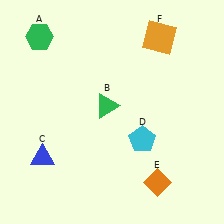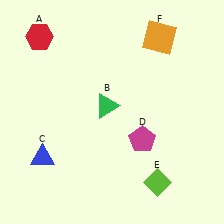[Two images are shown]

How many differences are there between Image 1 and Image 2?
There are 3 differences between the two images.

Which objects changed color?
A changed from green to red. D changed from cyan to magenta. E changed from orange to lime.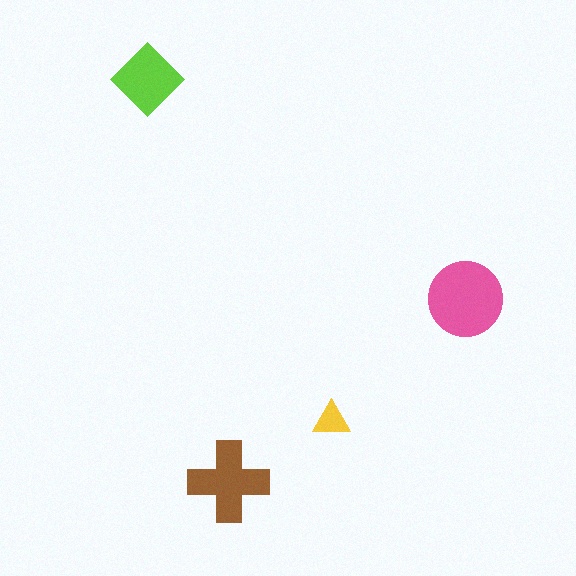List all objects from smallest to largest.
The yellow triangle, the lime diamond, the brown cross, the pink circle.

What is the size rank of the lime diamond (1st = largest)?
3rd.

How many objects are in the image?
There are 4 objects in the image.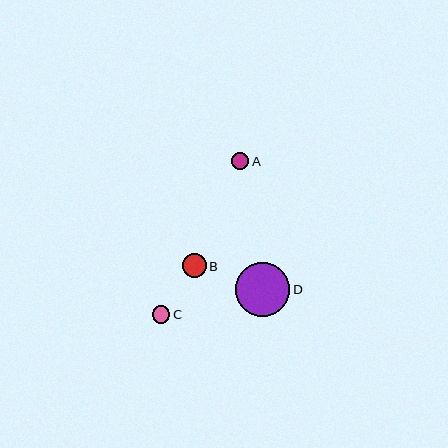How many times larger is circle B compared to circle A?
Circle B is approximately 1.4 times the size of circle A.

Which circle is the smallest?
Circle A is the smallest with a size of approximately 17 pixels.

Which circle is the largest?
Circle D is the largest with a size of approximately 54 pixels.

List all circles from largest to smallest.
From largest to smallest: D, B, C, A.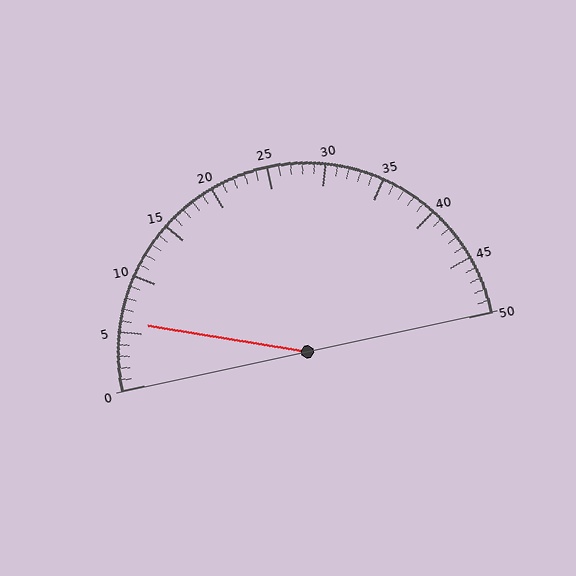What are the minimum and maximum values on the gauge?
The gauge ranges from 0 to 50.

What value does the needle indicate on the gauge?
The needle indicates approximately 6.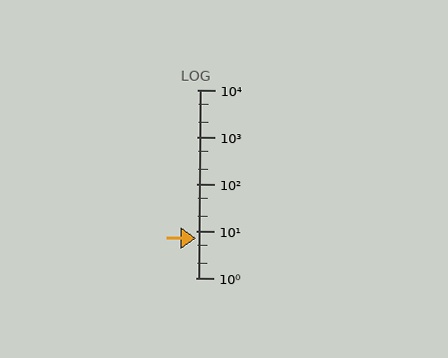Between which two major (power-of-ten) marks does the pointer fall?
The pointer is between 1 and 10.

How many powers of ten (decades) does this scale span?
The scale spans 4 decades, from 1 to 10000.